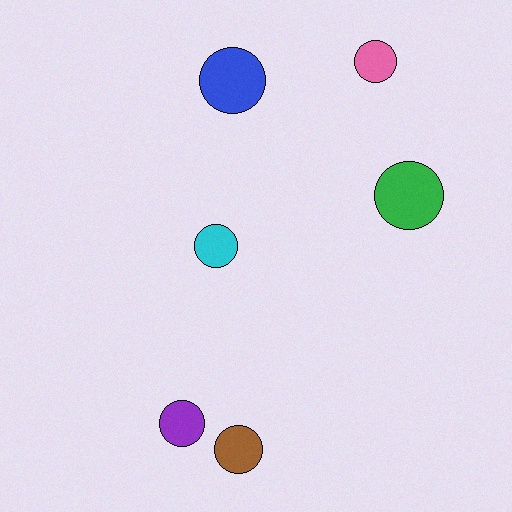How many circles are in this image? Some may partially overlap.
There are 6 circles.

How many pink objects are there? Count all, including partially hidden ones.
There is 1 pink object.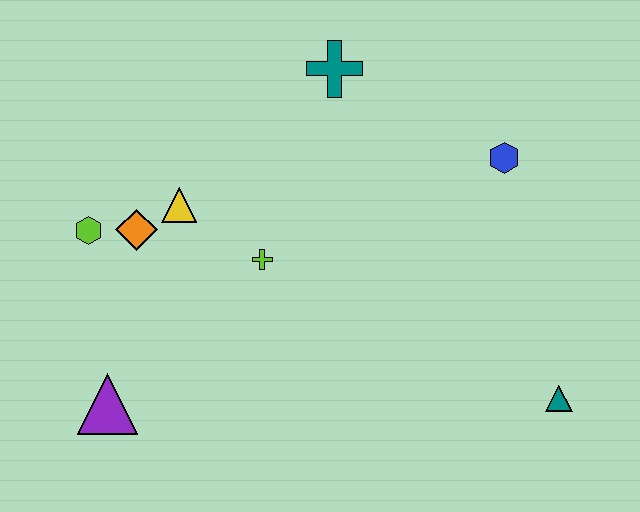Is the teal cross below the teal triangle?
No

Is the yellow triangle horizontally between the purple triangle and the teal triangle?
Yes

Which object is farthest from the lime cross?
The teal triangle is farthest from the lime cross.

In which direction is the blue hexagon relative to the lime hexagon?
The blue hexagon is to the right of the lime hexagon.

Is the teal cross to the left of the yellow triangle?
No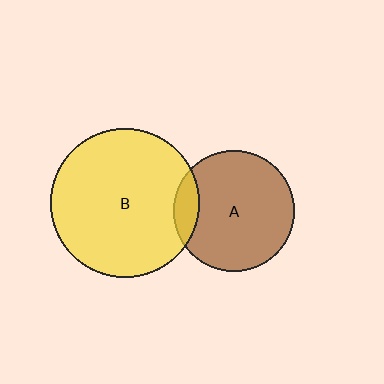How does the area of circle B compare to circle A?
Approximately 1.5 times.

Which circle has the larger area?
Circle B (yellow).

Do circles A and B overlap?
Yes.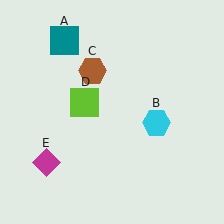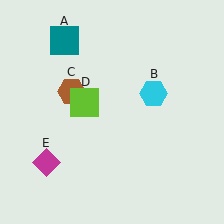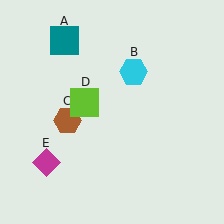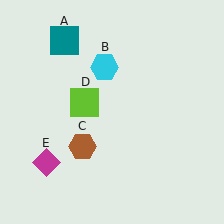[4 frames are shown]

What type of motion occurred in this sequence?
The cyan hexagon (object B), brown hexagon (object C) rotated counterclockwise around the center of the scene.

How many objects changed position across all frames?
2 objects changed position: cyan hexagon (object B), brown hexagon (object C).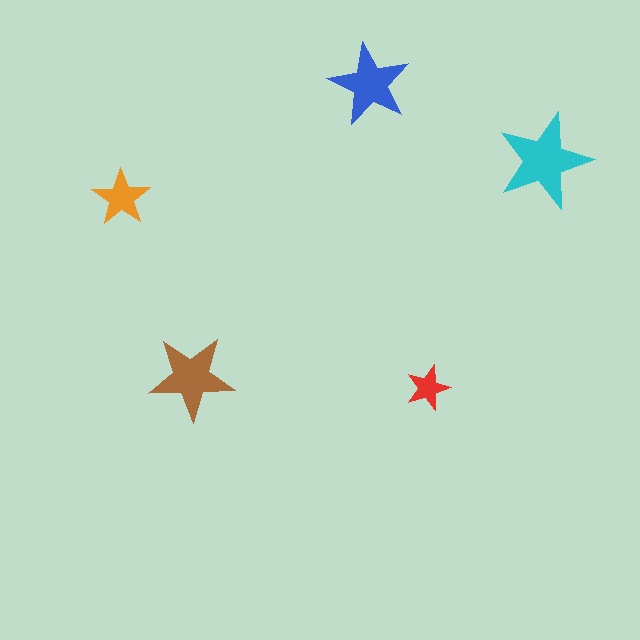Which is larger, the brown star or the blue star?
The brown one.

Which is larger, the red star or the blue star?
The blue one.